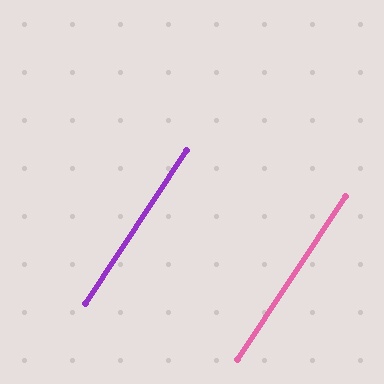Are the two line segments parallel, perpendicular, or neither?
Parallel — their directions differ by only 0.2°.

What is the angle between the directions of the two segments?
Approximately 0 degrees.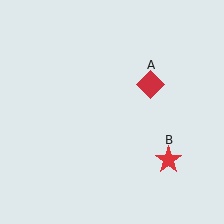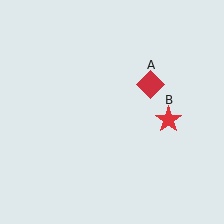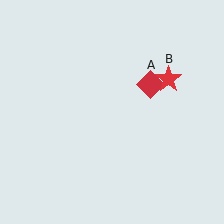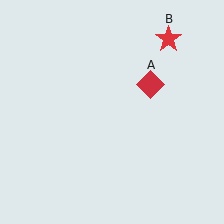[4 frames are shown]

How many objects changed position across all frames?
1 object changed position: red star (object B).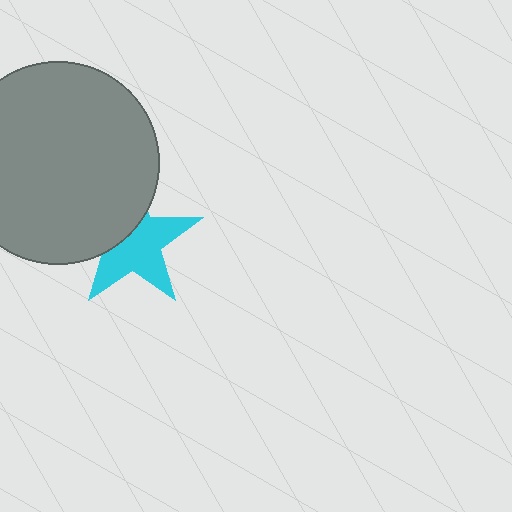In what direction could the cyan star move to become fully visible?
The cyan star could move toward the lower-right. That would shift it out from behind the gray circle entirely.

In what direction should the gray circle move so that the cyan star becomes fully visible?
The gray circle should move toward the upper-left. That is the shortest direction to clear the overlap and leave the cyan star fully visible.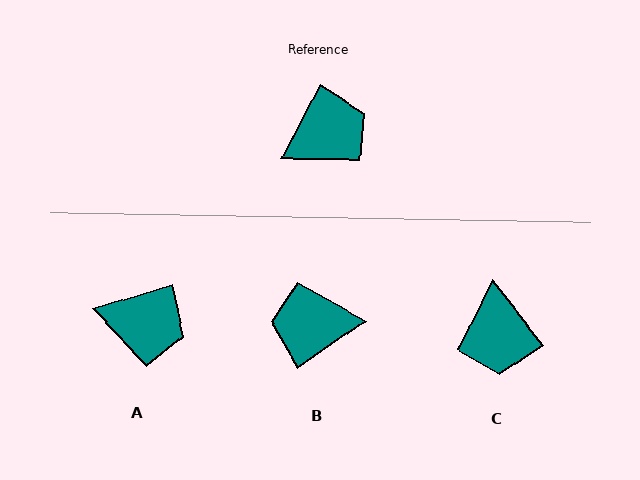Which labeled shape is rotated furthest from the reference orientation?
B, about 152 degrees away.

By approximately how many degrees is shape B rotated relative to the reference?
Approximately 152 degrees counter-clockwise.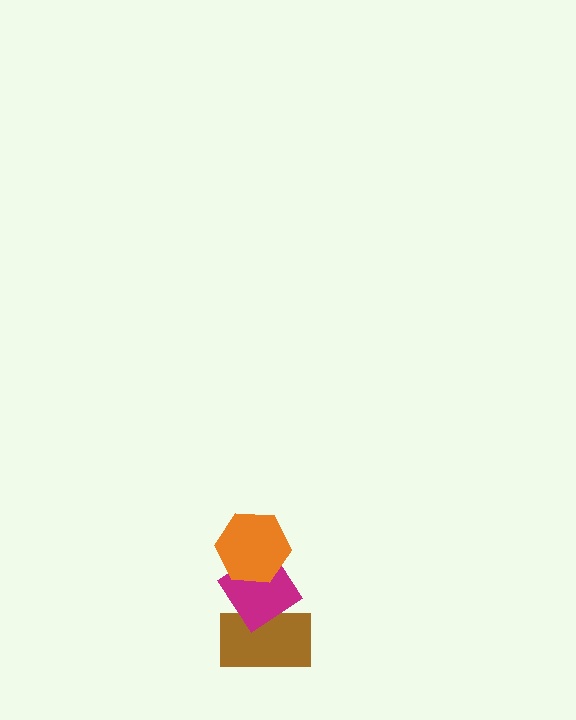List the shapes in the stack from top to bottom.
From top to bottom: the orange hexagon, the magenta diamond, the brown rectangle.